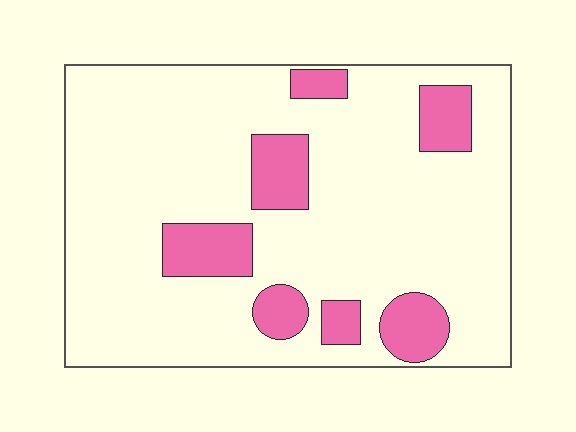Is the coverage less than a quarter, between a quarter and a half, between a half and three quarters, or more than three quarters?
Less than a quarter.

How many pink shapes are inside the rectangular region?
7.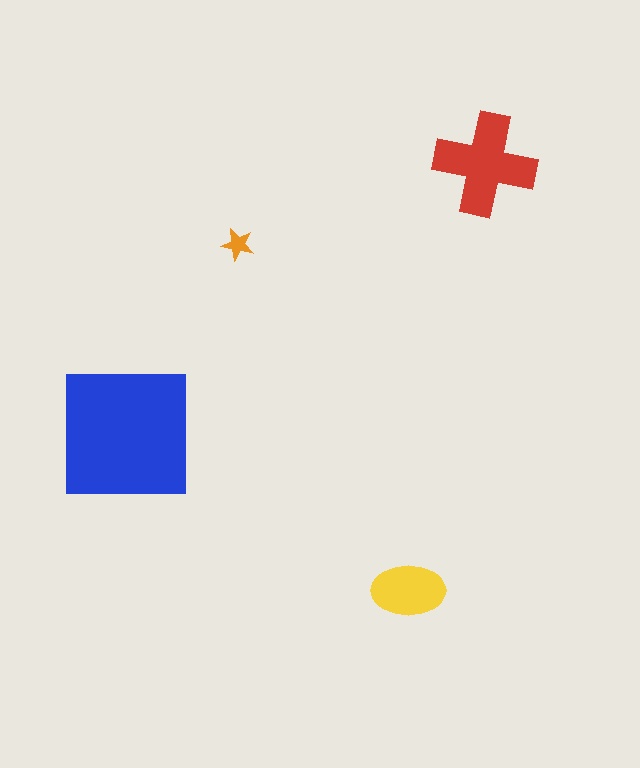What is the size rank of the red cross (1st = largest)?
2nd.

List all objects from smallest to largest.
The orange star, the yellow ellipse, the red cross, the blue square.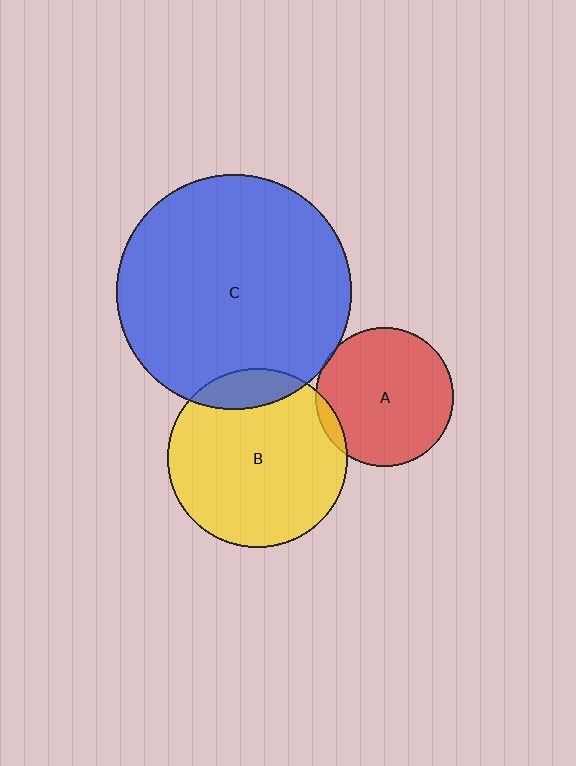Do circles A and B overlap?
Yes.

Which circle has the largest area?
Circle C (blue).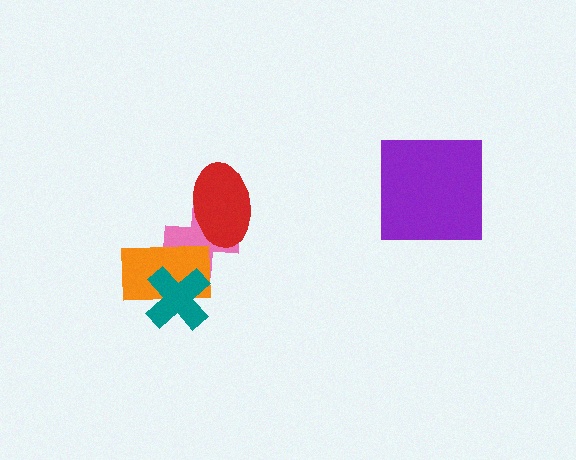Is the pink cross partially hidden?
Yes, it is partially covered by another shape.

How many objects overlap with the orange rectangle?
2 objects overlap with the orange rectangle.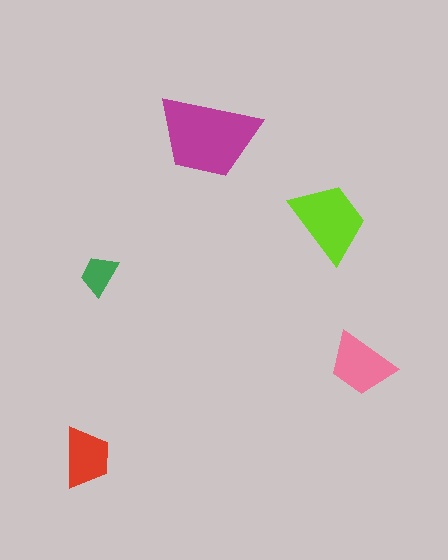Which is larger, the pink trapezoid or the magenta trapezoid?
The magenta one.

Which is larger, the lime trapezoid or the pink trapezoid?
The lime one.